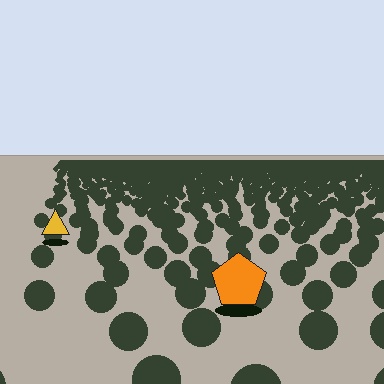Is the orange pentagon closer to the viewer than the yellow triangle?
Yes. The orange pentagon is closer — you can tell from the texture gradient: the ground texture is coarser near it.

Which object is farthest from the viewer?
The yellow triangle is farthest from the viewer. It appears smaller and the ground texture around it is denser.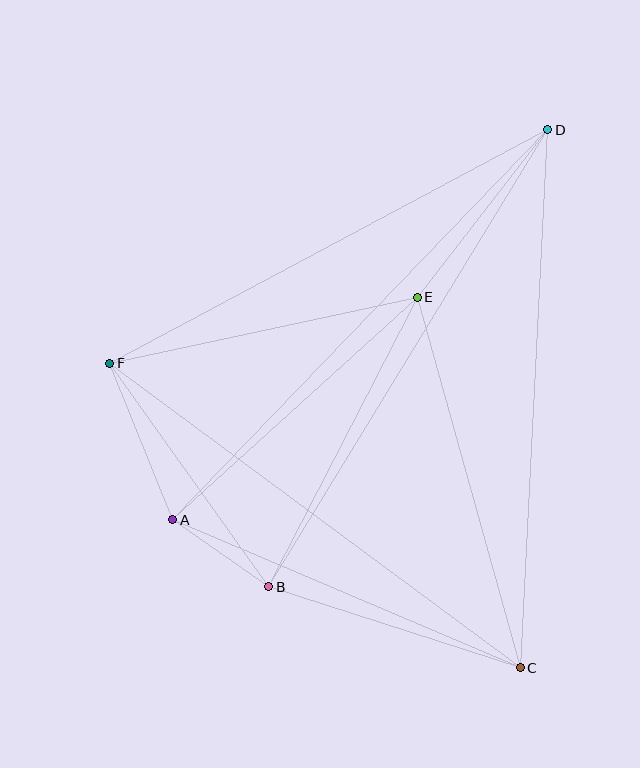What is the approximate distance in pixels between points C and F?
The distance between C and F is approximately 511 pixels.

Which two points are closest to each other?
Points A and B are closest to each other.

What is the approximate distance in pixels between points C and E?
The distance between C and E is approximately 384 pixels.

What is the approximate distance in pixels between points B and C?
The distance between B and C is approximately 264 pixels.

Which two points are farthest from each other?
Points A and D are farthest from each other.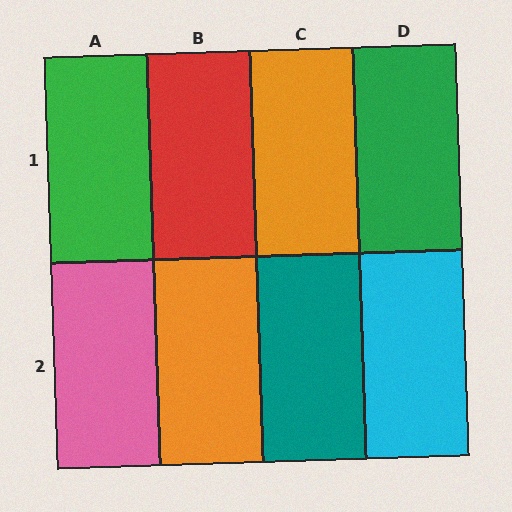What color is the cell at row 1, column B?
Red.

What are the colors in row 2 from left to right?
Pink, orange, teal, cyan.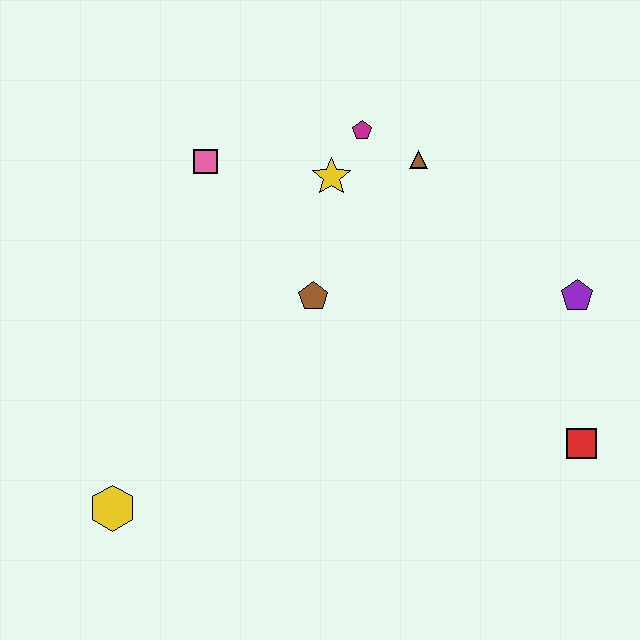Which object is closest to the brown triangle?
The magenta pentagon is closest to the brown triangle.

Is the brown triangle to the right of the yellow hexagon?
Yes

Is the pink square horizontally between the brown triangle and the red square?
No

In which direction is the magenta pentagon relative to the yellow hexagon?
The magenta pentagon is above the yellow hexagon.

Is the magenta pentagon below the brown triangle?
No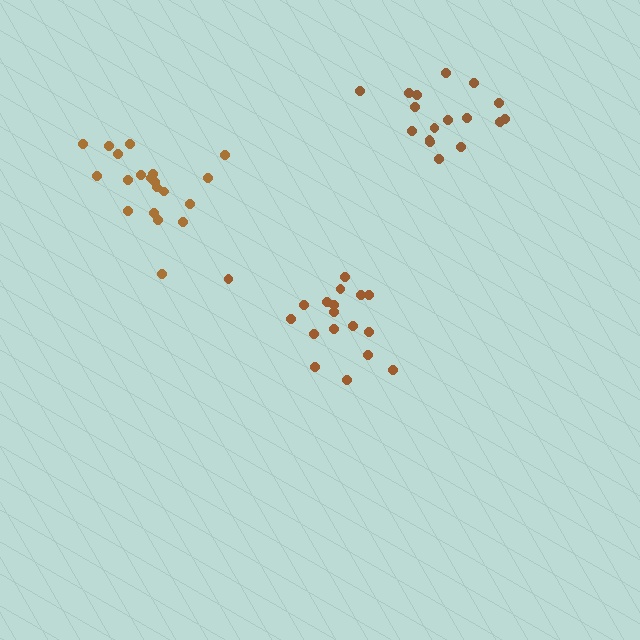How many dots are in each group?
Group 1: 17 dots, Group 2: 20 dots, Group 3: 18 dots (55 total).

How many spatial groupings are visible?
There are 3 spatial groupings.